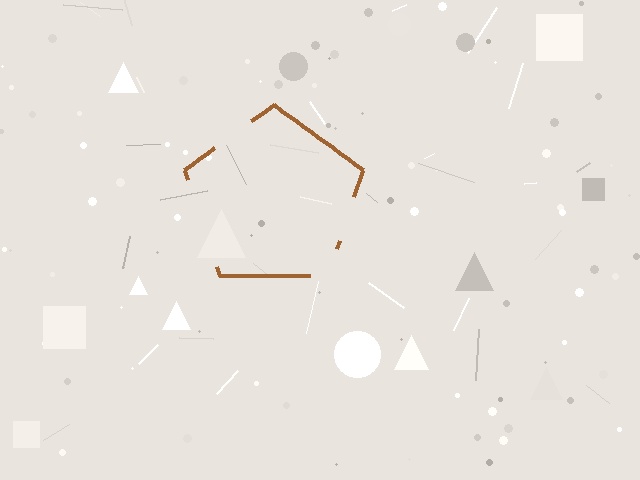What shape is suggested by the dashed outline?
The dashed outline suggests a pentagon.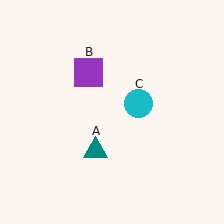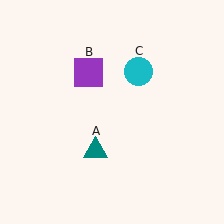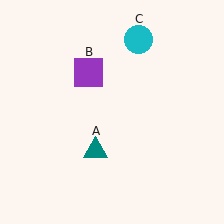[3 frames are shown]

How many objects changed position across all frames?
1 object changed position: cyan circle (object C).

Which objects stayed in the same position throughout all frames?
Teal triangle (object A) and purple square (object B) remained stationary.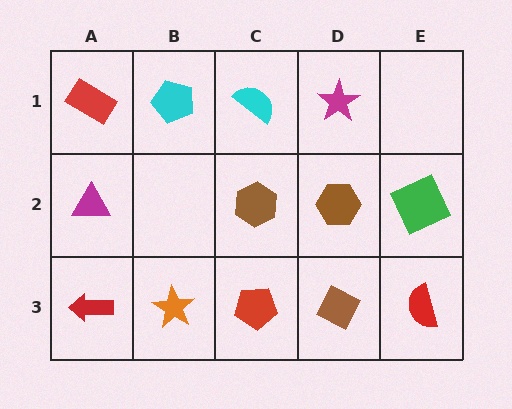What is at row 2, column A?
A magenta triangle.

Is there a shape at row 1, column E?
No, that cell is empty.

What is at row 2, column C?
A brown hexagon.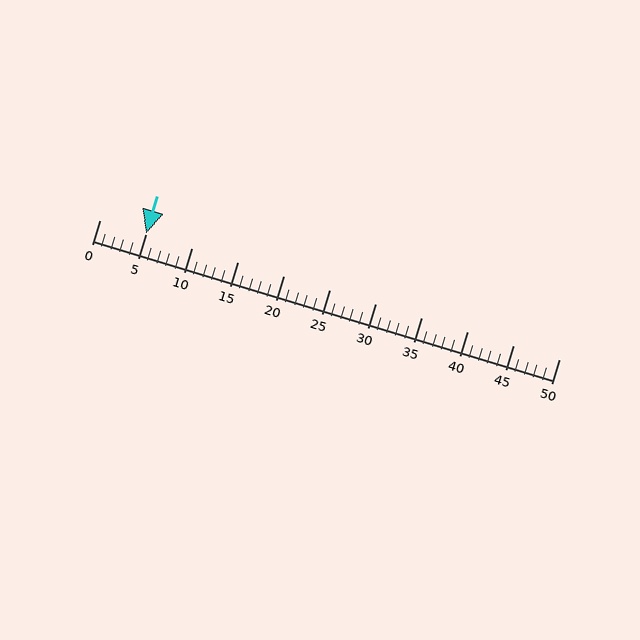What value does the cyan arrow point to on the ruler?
The cyan arrow points to approximately 5.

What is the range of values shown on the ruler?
The ruler shows values from 0 to 50.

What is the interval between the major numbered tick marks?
The major tick marks are spaced 5 units apart.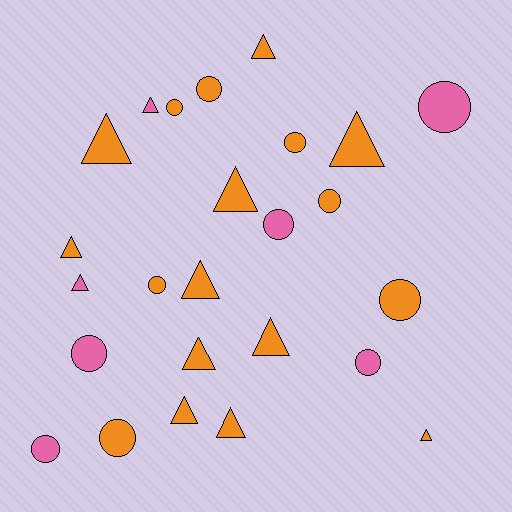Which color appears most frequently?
Orange, with 18 objects.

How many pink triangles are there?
There are 2 pink triangles.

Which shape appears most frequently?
Triangle, with 13 objects.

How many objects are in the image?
There are 25 objects.